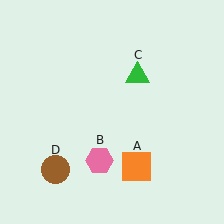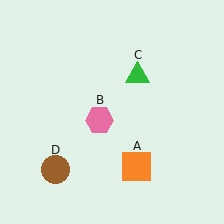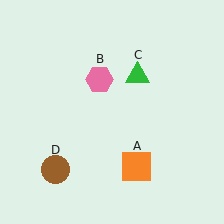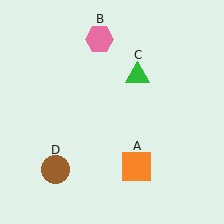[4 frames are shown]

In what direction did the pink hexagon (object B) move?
The pink hexagon (object B) moved up.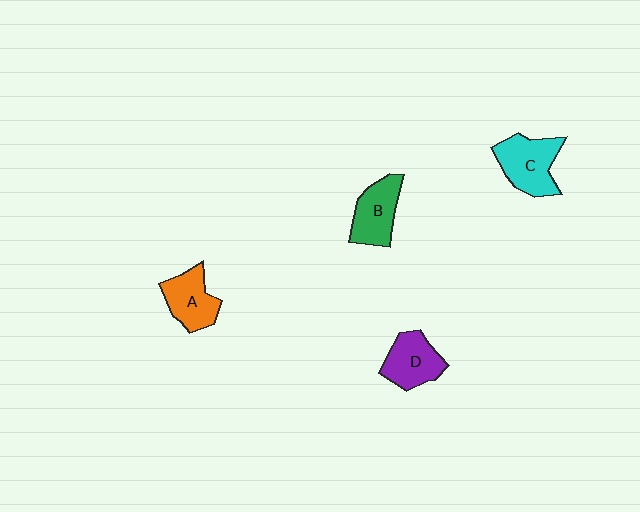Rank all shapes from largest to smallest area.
From largest to smallest: C (cyan), B (green), D (purple), A (orange).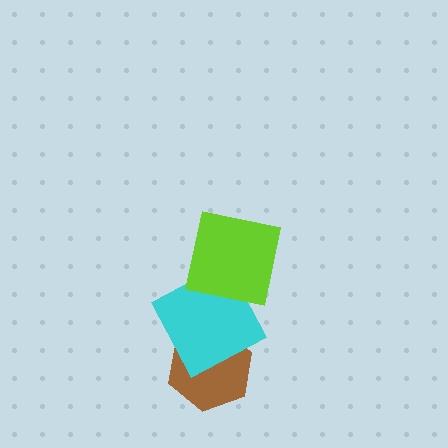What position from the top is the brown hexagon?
The brown hexagon is 3rd from the top.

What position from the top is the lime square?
The lime square is 1st from the top.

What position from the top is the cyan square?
The cyan square is 2nd from the top.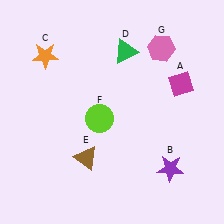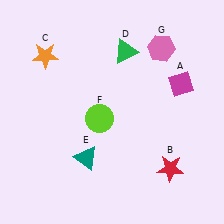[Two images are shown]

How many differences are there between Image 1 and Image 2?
There are 2 differences between the two images.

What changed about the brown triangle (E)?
In Image 1, E is brown. In Image 2, it changed to teal.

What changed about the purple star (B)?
In Image 1, B is purple. In Image 2, it changed to red.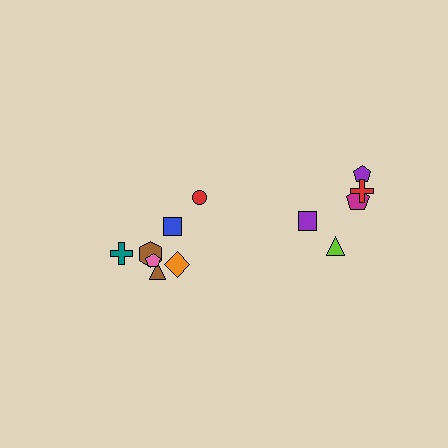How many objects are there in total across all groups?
There are 12 objects.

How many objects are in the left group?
There are 7 objects.